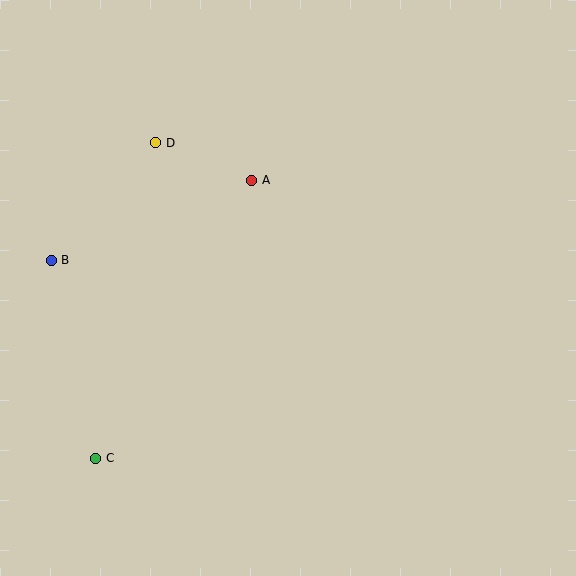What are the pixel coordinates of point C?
Point C is at (96, 458).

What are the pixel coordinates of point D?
Point D is at (156, 143).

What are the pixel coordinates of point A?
Point A is at (252, 180).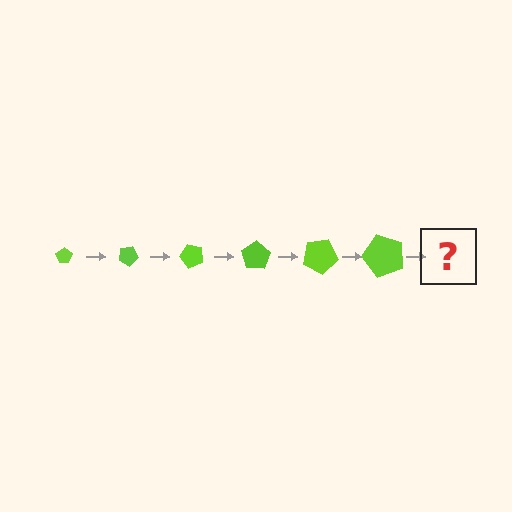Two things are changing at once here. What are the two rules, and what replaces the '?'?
The two rules are that the pentagon grows larger each step and it rotates 25 degrees each step. The '?' should be a pentagon, larger than the previous one and rotated 150 degrees from the start.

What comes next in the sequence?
The next element should be a pentagon, larger than the previous one and rotated 150 degrees from the start.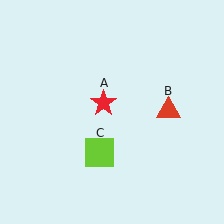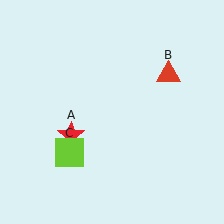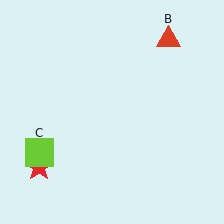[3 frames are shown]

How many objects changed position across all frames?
3 objects changed position: red star (object A), red triangle (object B), lime square (object C).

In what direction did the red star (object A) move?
The red star (object A) moved down and to the left.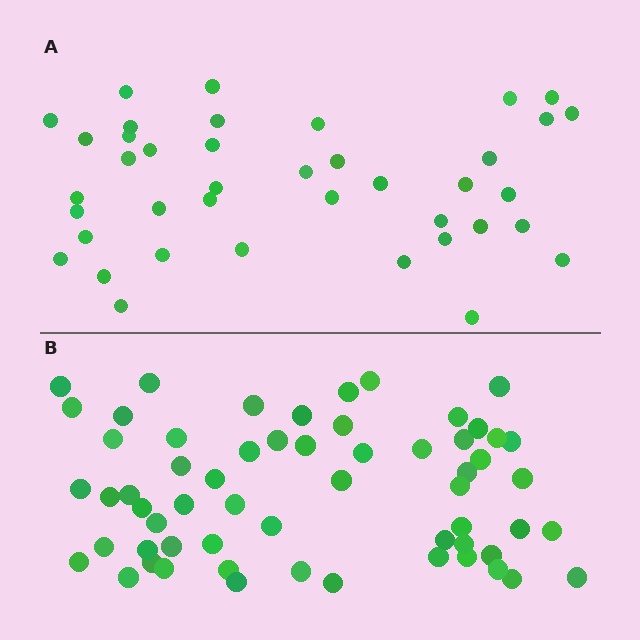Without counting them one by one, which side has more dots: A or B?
Region B (the bottom region) has more dots.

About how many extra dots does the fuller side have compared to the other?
Region B has approximately 20 more dots than region A.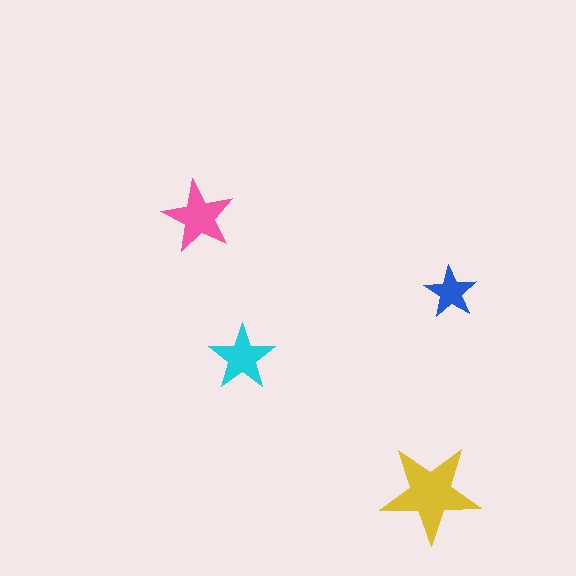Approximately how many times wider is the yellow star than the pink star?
About 1.5 times wider.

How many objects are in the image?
There are 4 objects in the image.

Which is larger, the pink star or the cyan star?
The pink one.